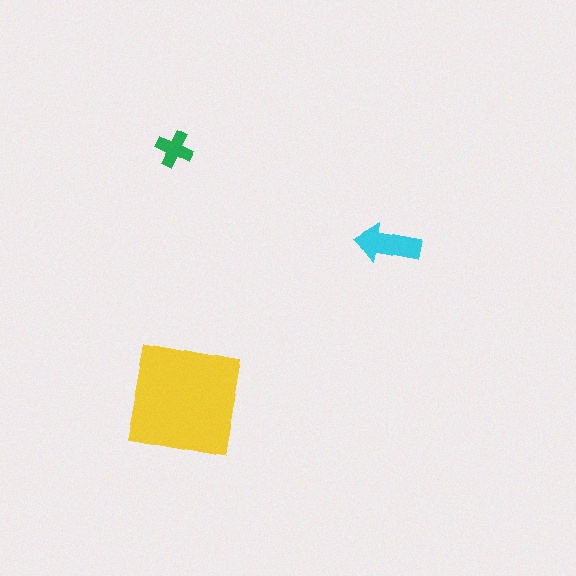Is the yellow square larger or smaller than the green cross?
Larger.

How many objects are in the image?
There are 3 objects in the image.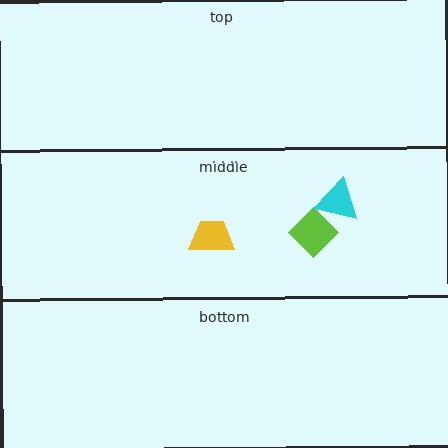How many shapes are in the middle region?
3.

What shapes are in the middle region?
The lime diamond, the yellow trapezoid, the cyan triangle.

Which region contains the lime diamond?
The middle region.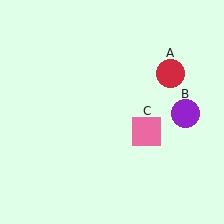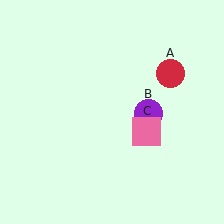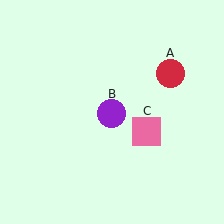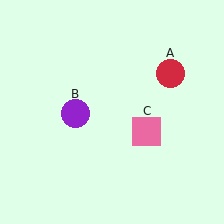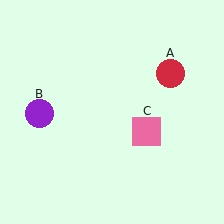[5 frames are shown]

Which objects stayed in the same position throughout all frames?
Red circle (object A) and pink square (object C) remained stationary.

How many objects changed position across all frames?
1 object changed position: purple circle (object B).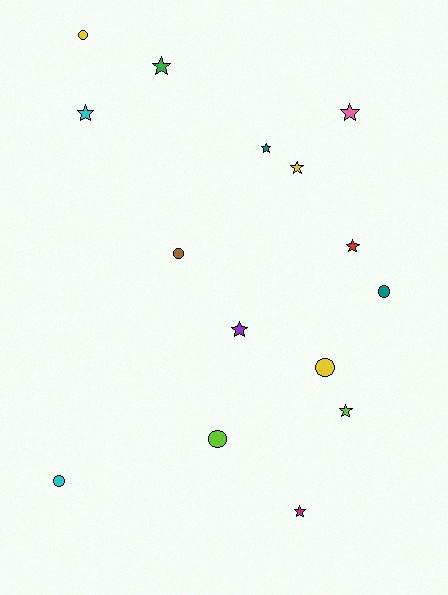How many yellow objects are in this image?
There are 3 yellow objects.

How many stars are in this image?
There are 9 stars.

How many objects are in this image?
There are 15 objects.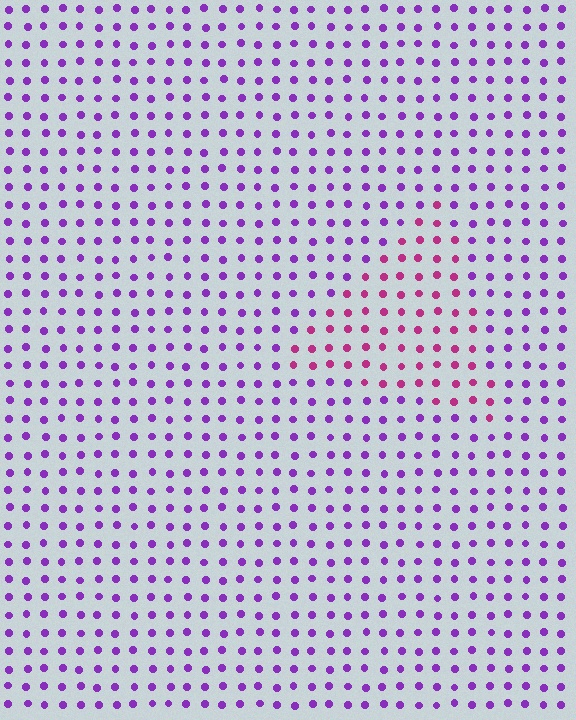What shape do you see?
I see a triangle.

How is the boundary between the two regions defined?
The boundary is defined purely by a slight shift in hue (about 44 degrees). Spacing, size, and orientation are identical on both sides.